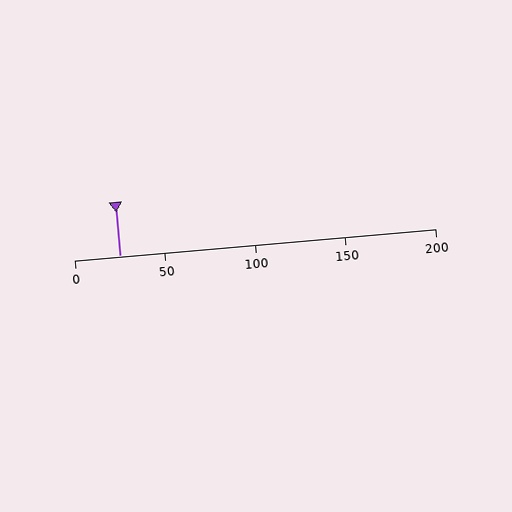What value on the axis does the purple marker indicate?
The marker indicates approximately 25.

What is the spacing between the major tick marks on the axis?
The major ticks are spaced 50 apart.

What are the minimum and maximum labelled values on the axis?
The axis runs from 0 to 200.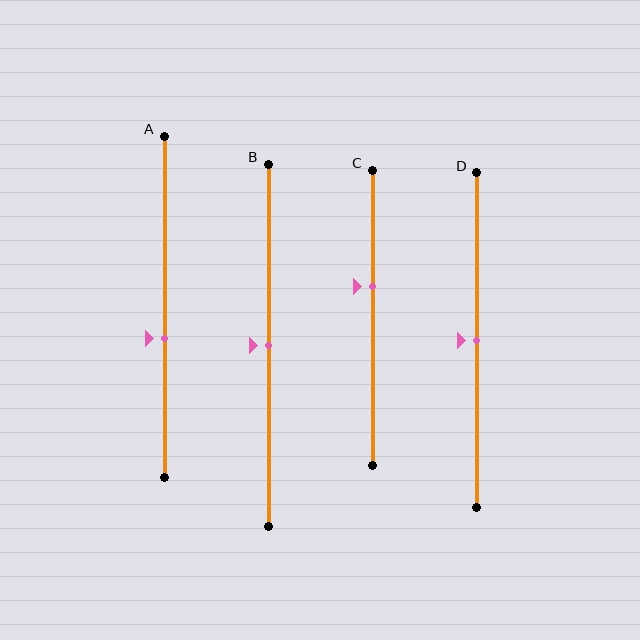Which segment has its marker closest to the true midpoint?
Segment B has its marker closest to the true midpoint.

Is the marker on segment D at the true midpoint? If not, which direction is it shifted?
Yes, the marker on segment D is at the true midpoint.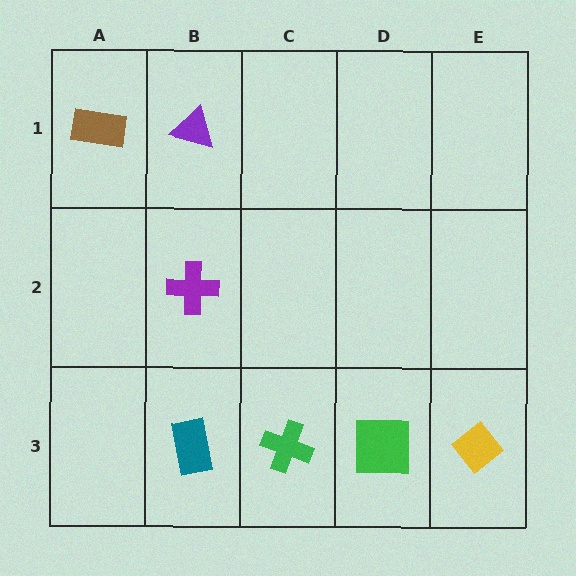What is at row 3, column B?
A teal rectangle.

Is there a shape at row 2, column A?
No, that cell is empty.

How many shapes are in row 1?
2 shapes.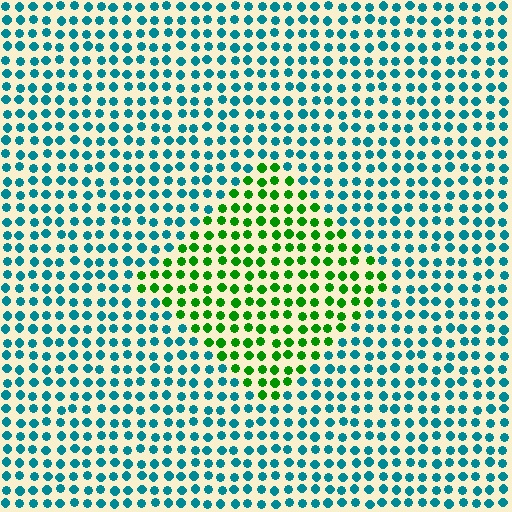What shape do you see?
I see a diamond.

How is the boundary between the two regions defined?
The boundary is defined purely by a slight shift in hue (about 64 degrees). Spacing, size, and orientation are identical on both sides.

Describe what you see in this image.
The image is filled with small teal elements in a uniform arrangement. A diamond-shaped region is visible where the elements are tinted to a slightly different hue, forming a subtle color boundary.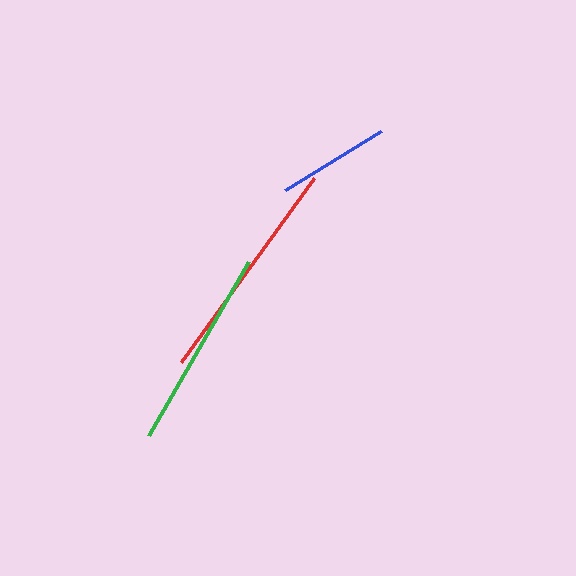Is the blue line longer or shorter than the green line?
The green line is longer than the blue line.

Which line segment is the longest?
The red line is the longest at approximately 227 pixels.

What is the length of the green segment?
The green segment is approximately 201 pixels long.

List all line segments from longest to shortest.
From longest to shortest: red, green, blue.